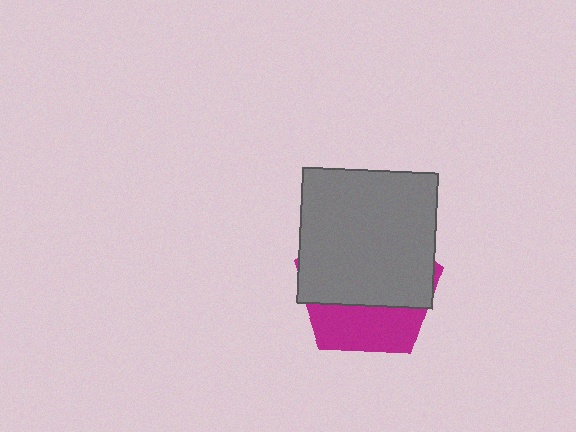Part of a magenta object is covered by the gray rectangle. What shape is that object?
It is a pentagon.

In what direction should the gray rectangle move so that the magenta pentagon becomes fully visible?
The gray rectangle should move up. That is the shortest direction to clear the overlap and leave the magenta pentagon fully visible.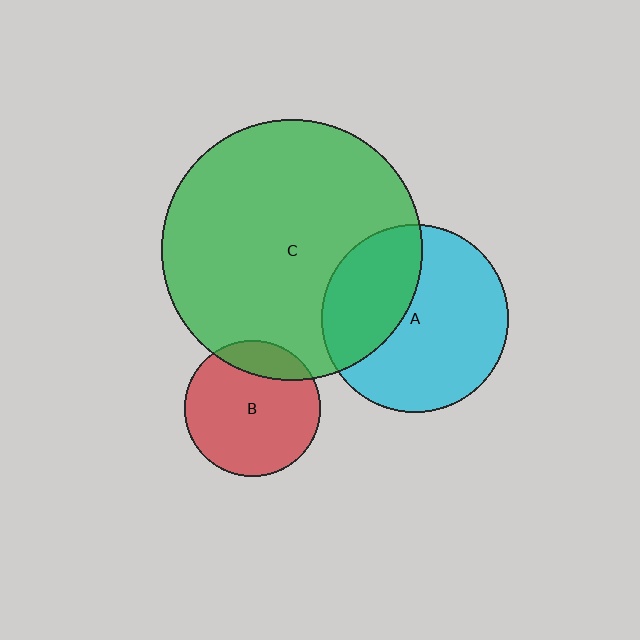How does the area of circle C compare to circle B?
Approximately 3.7 times.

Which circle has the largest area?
Circle C (green).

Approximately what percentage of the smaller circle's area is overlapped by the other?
Approximately 15%.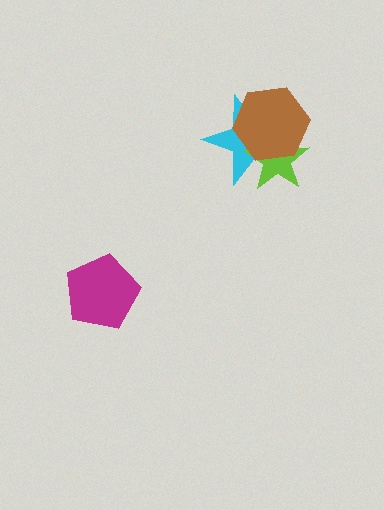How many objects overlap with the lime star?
2 objects overlap with the lime star.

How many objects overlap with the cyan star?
2 objects overlap with the cyan star.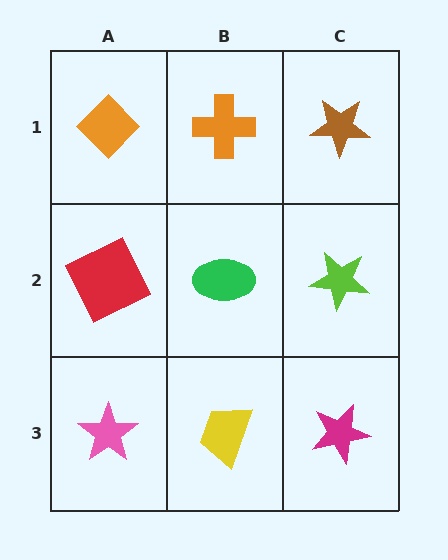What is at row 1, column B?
An orange cross.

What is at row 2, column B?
A green ellipse.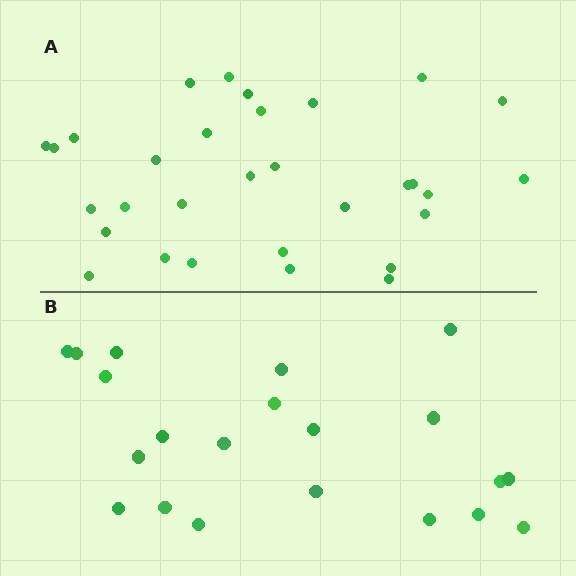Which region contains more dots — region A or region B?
Region A (the top region) has more dots.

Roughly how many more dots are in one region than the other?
Region A has roughly 10 or so more dots than region B.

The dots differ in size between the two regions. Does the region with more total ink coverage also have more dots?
No. Region B has more total ink coverage because its dots are larger, but region A actually contains more individual dots. Total area can be misleading — the number of items is what matters here.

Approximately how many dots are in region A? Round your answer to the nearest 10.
About 30 dots. (The exact count is 31, which rounds to 30.)